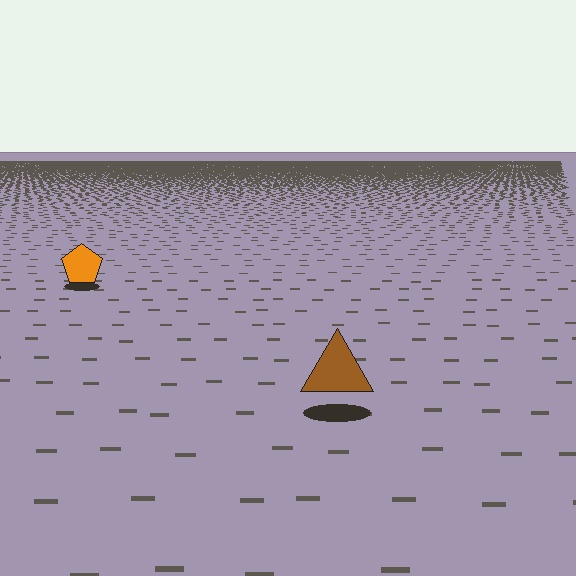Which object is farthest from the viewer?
The orange pentagon is farthest from the viewer. It appears smaller and the ground texture around it is denser.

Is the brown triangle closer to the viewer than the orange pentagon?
Yes. The brown triangle is closer — you can tell from the texture gradient: the ground texture is coarser near it.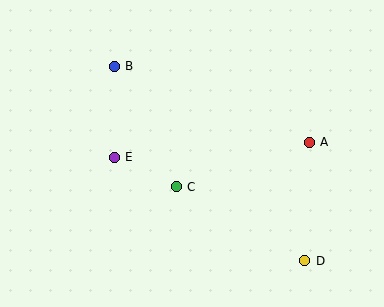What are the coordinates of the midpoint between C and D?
The midpoint between C and D is at (240, 224).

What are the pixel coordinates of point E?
Point E is at (114, 157).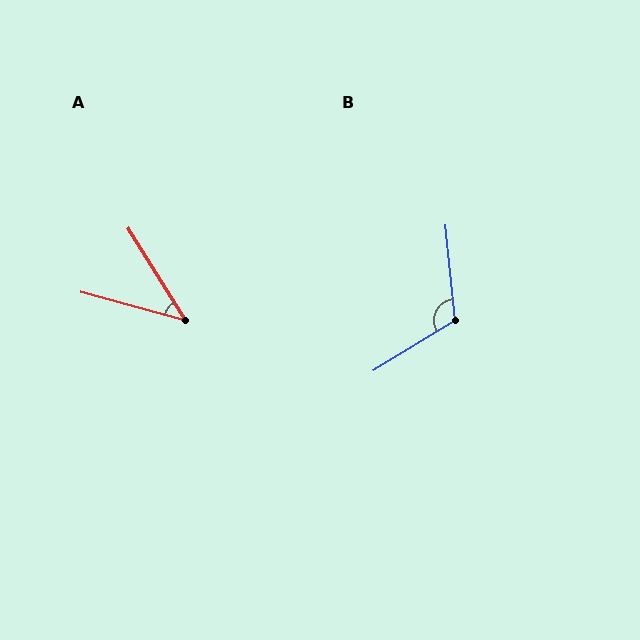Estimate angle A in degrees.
Approximately 43 degrees.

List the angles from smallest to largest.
A (43°), B (116°).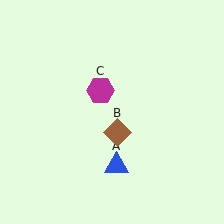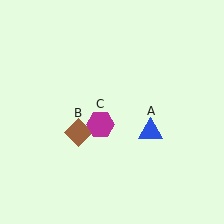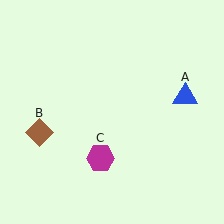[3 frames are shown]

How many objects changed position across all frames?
3 objects changed position: blue triangle (object A), brown diamond (object B), magenta hexagon (object C).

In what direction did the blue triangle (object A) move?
The blue triangle (object A) moved up and to the right.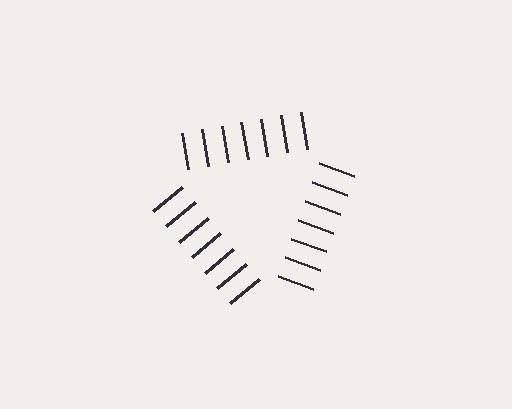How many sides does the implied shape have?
3 sides — the line-ends trace a triangle.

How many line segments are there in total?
21 — 7 along each of the 3 edges.